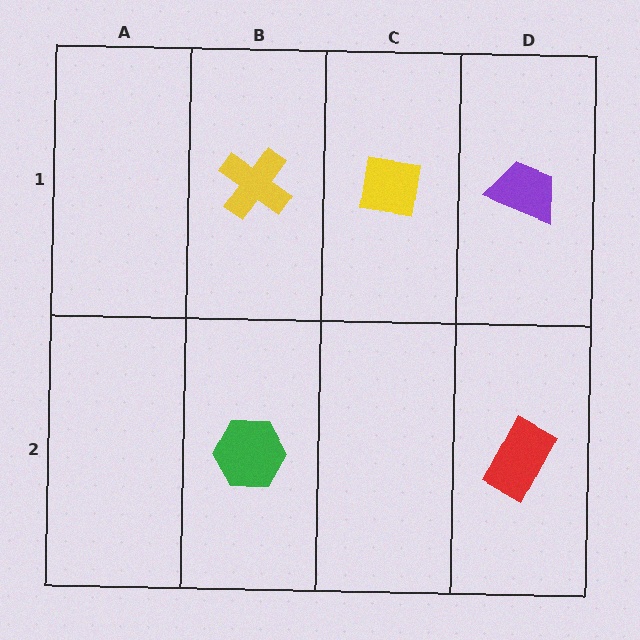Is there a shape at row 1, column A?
No, that cell is empty.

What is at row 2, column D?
A red rectangle.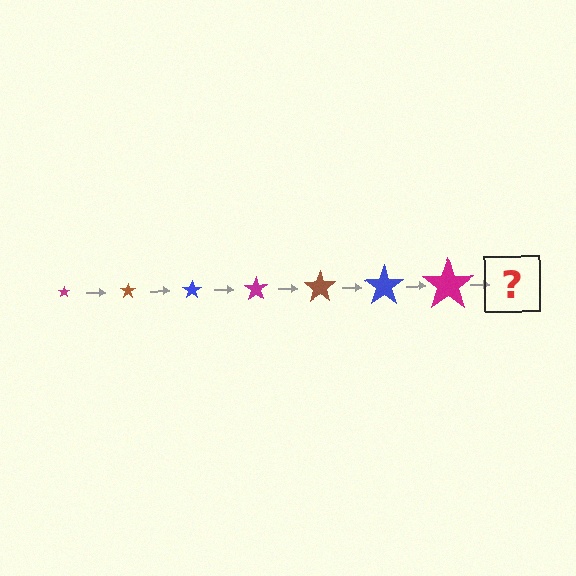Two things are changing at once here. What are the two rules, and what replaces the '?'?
The two rules are that the star grows larger each step and the color cycles through magenta, brown, and blue. The '?' should be a brown star, larger than the previous one.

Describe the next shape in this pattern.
It should be a brown star, larger than the previous one.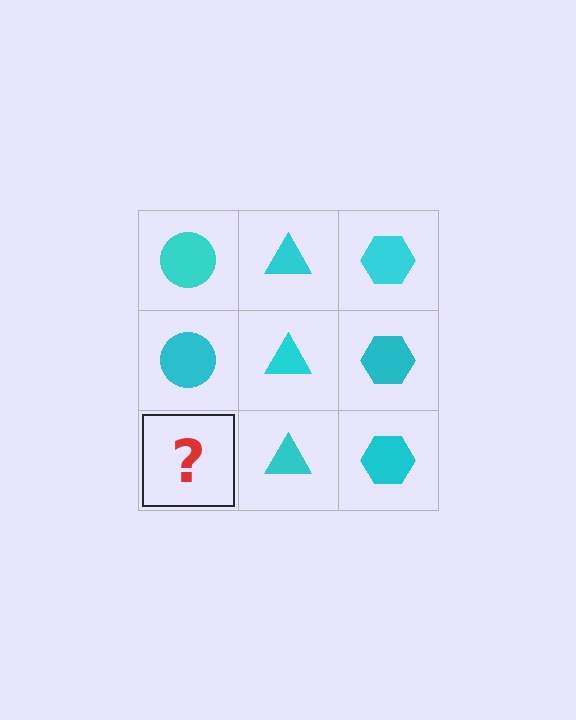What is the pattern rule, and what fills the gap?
The rule is that each column has a consistent shape. The gap should be filled with a cyan circle.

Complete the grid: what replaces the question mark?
The question mark should be replaced with a cyan circle.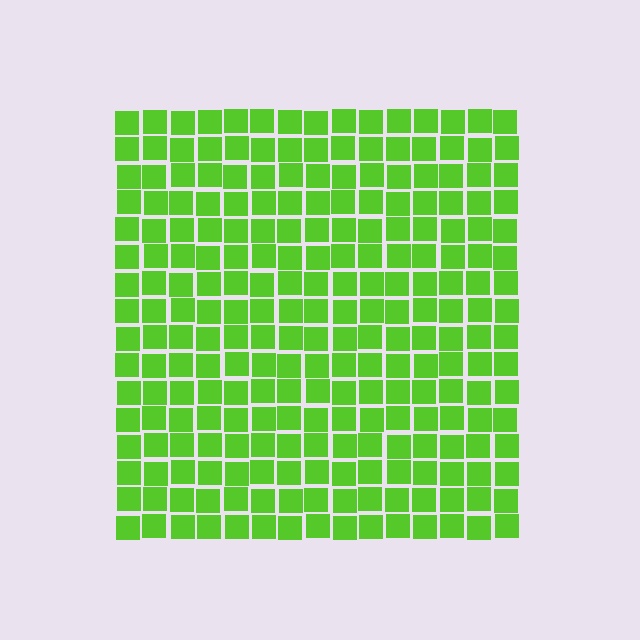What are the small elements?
The small elements are squares.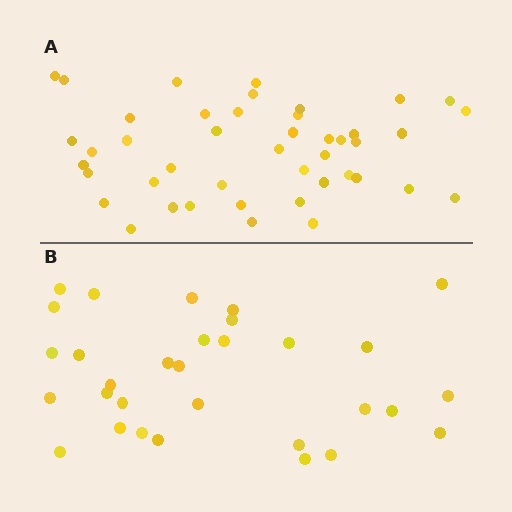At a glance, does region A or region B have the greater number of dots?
Region A (the top region) has more dots.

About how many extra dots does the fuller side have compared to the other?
Region A has approximately 15 more dots than region B.